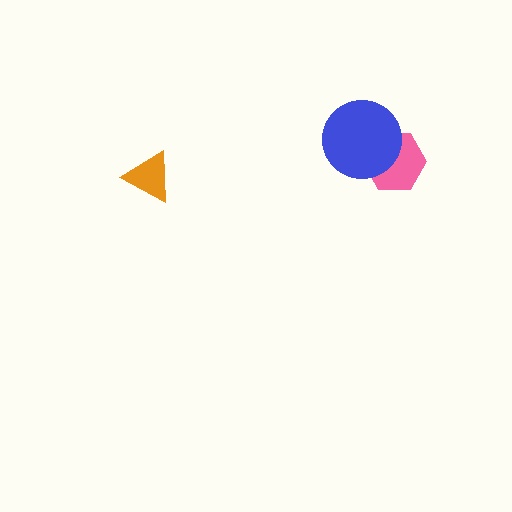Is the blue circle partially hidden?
No, no other shape covers it.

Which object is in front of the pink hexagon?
The blue circle is in front of the pink hexagon.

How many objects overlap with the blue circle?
1 object overlaps with the blue circle.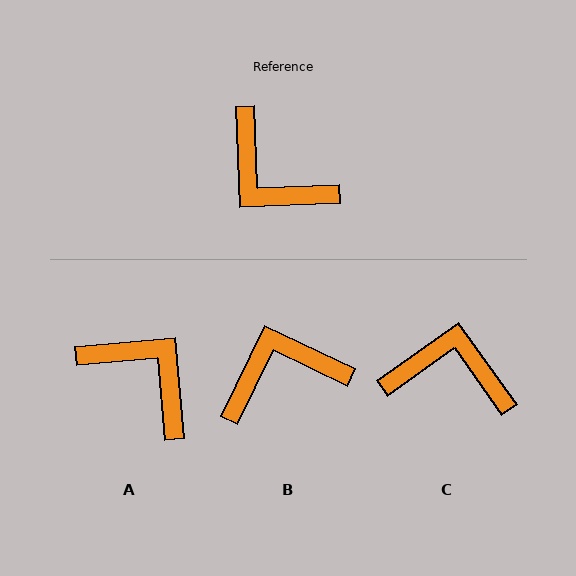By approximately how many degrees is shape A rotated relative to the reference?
Approximately 177 degrees clockwise.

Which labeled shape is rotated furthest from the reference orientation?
A, about 177 degrees away.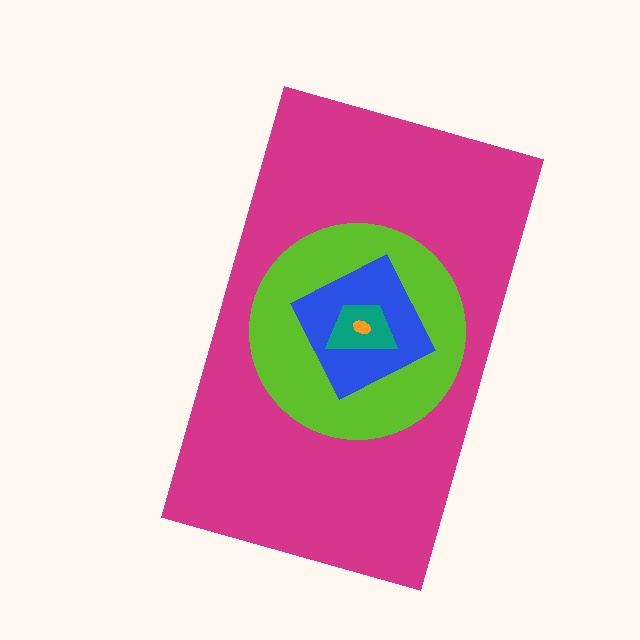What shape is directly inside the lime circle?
The blue diamond.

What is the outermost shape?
The magenta rectangle.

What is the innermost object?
The orange ellipse.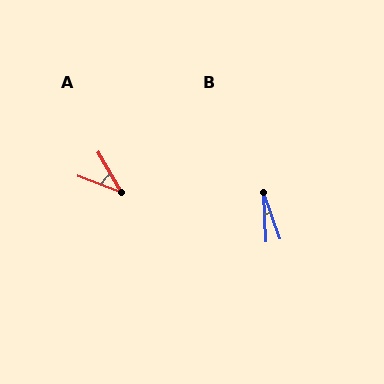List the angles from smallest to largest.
B (17°), A (40°).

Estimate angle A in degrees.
Approximately 40 degrees.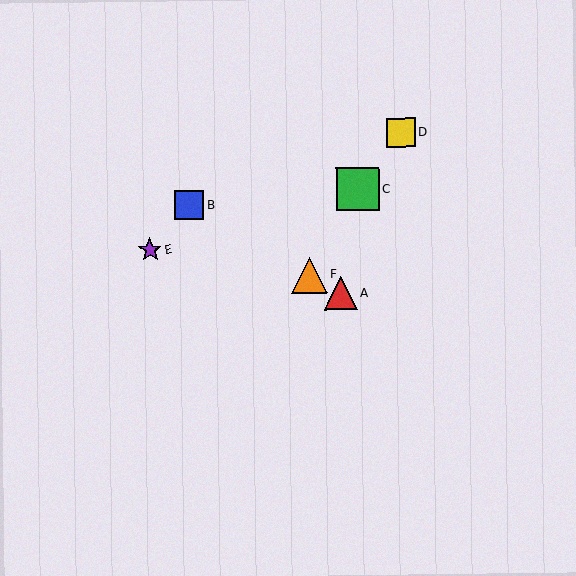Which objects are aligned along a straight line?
Objects A, B, F are aligned along a straight line.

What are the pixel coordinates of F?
Object F is at (309, 275).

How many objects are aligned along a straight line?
3 objects (A, B, F) are aligned along a straight line.